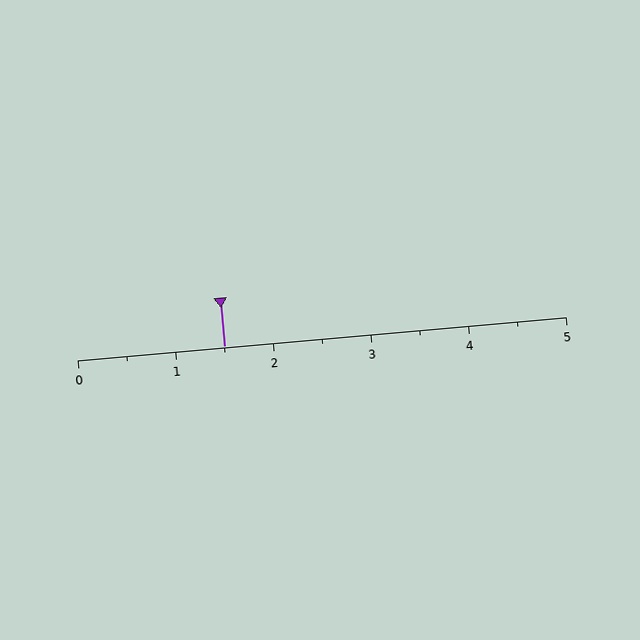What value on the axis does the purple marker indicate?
The marker indicates approximately 1.5.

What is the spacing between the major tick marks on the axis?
The major ticks are spaced 1 apart.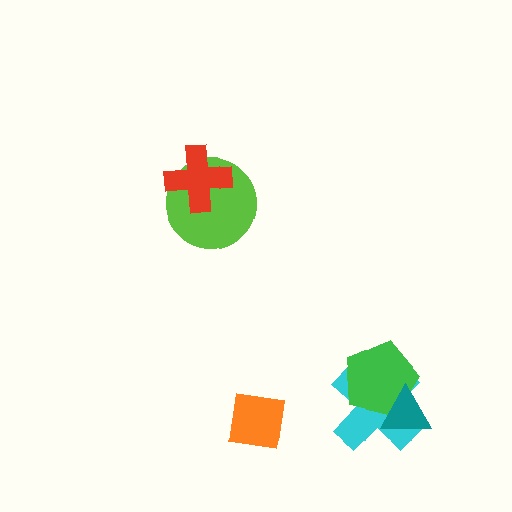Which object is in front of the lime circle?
The red cross is in front of the lime circle.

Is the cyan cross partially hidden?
Yes, it is partially covered by another shape.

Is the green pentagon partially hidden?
Yes, it is partially covered by another shape.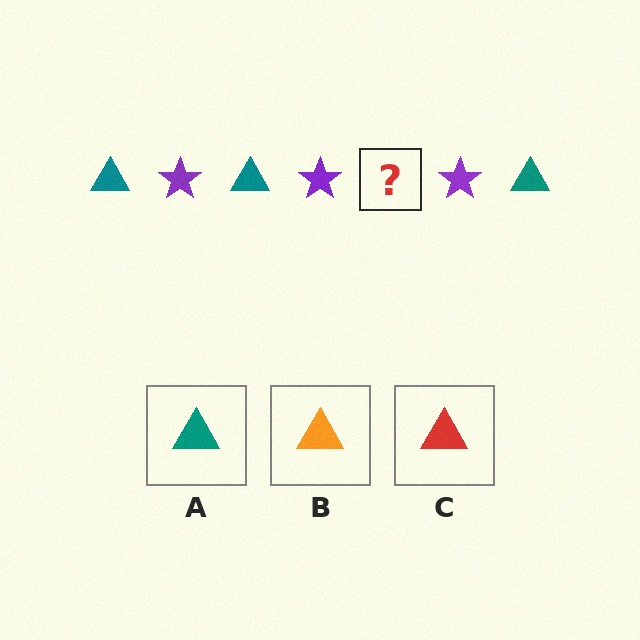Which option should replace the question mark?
Option A.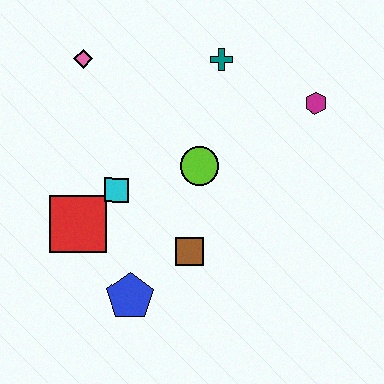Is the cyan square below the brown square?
No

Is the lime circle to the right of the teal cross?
No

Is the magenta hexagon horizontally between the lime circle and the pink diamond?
No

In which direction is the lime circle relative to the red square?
The lime circle is to the right of the red square.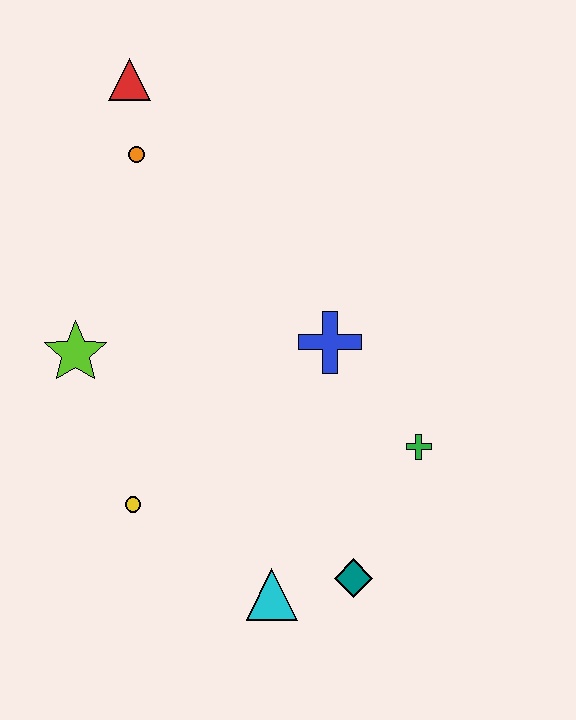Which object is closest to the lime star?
The yellow circle is closest to the lime star.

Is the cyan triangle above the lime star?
No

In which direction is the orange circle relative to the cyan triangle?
The orange circle is above the cyan triangle.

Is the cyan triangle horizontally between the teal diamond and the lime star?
Yes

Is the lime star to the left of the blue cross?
Yes